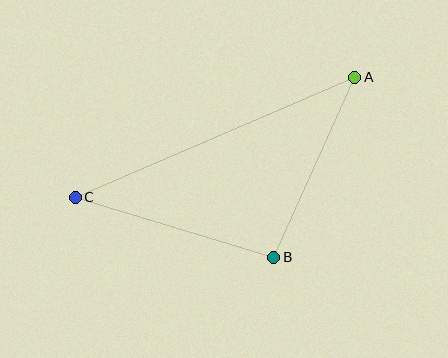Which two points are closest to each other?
Points A and B are closest to each other.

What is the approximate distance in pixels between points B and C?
The distance between B and C is approximately 207 pixels.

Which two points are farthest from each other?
Points A and C are farthest from each other.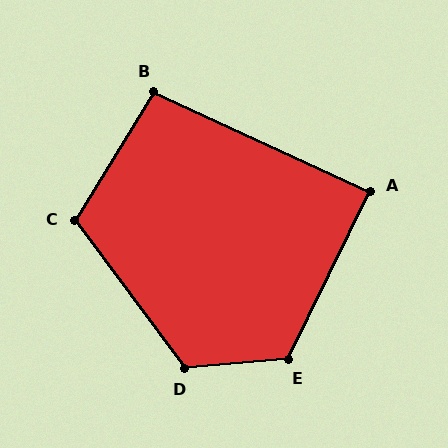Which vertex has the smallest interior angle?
A, at approximately 89 degrees.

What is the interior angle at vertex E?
Approximately 121 degrees (obtuse).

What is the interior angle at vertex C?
Approximately 112 degrees (obtuse).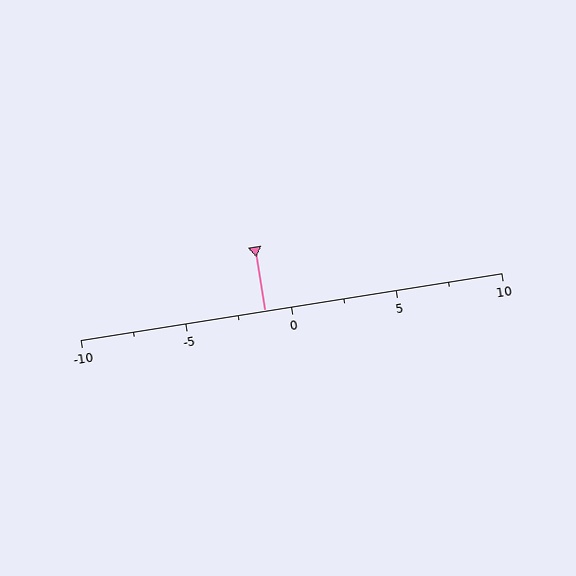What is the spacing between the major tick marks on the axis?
The major ticks are spaced 5 apart.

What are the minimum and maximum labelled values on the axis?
The axis runs from -10 to 10.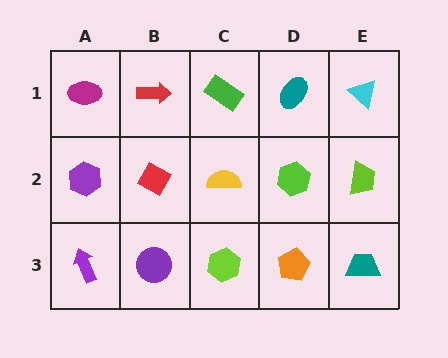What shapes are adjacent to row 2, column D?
A teal ellipse (row 1, column D), an orange pentagon (row 3, column D), a yellow semicircle (row 2, column C), a lime trapezoid (row 2, column E).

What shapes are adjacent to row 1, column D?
A lime hexagon (row 2, column D), a green rectangle (row 1, column C), a cyan triangle (row 1, column E).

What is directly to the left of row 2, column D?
A yellow semicircle.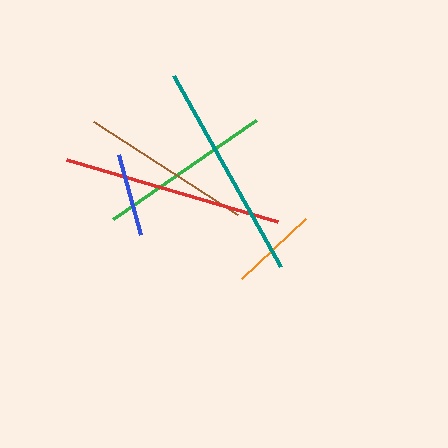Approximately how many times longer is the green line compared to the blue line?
The green line is approximately 2.1 times the length of the blue line.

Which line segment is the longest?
The red line is the longest at approximately 220 pixels.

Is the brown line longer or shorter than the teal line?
The teal line is longer than the brown line.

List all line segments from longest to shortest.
From longest to shortest: red, teal, green, brown, orange, blue.